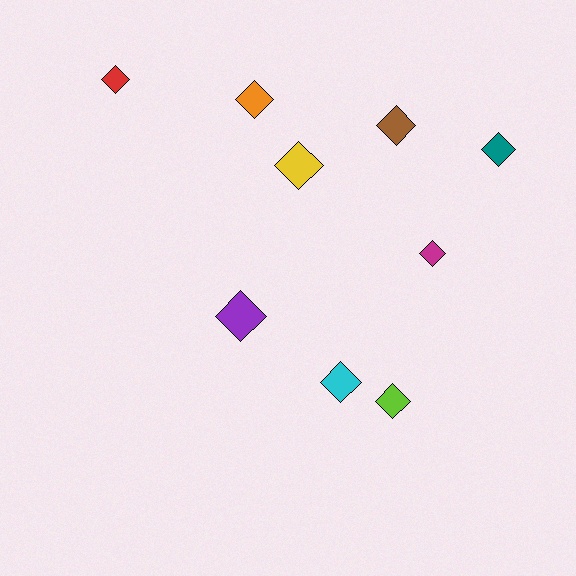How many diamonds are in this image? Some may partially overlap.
There are 9 diamonds.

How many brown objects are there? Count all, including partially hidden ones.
There is 1 brown object.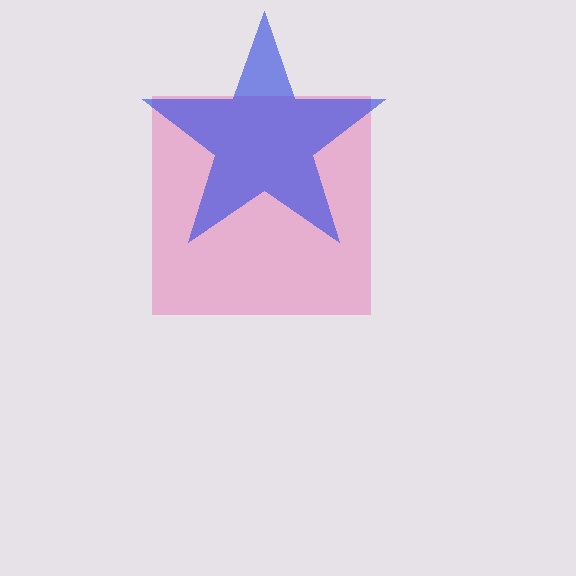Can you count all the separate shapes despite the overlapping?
Yes, there are 2 separate shapes.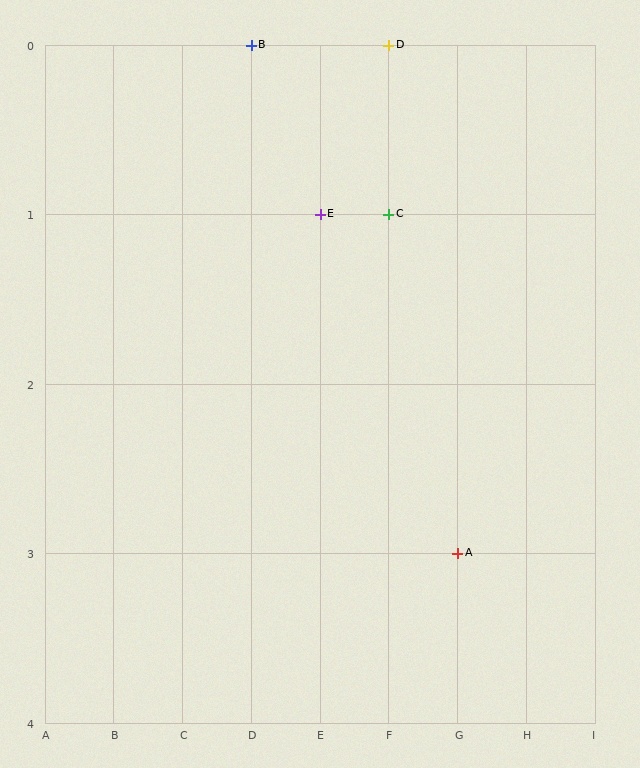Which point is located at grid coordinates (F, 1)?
Point C is at (F, 1).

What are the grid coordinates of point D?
Point D is at grid coordinates (F, 0).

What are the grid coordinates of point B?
Point B is at grid coordinates (D, 0).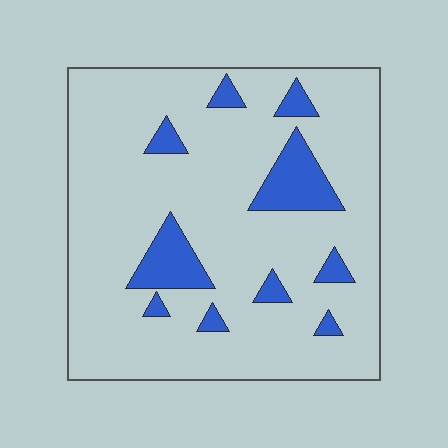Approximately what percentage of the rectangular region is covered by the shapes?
Approximately 15%.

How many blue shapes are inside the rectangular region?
10.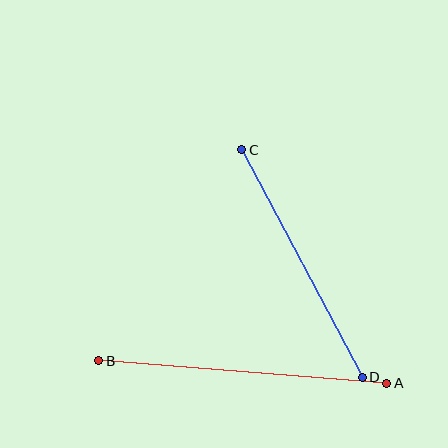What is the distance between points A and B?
The distance is approximately 289 pixels.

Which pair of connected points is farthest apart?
Points A and B are farthest apart.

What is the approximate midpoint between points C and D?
The midpoint is at approximately (302, 264) pixels.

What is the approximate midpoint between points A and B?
The midpoint is at approximately (243, 372) pixels.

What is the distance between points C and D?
The distance is approximately 257 pixels.